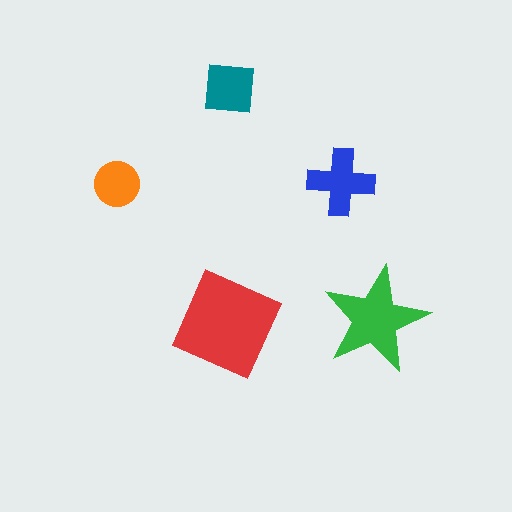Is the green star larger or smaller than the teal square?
Larger.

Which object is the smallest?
The orange circle.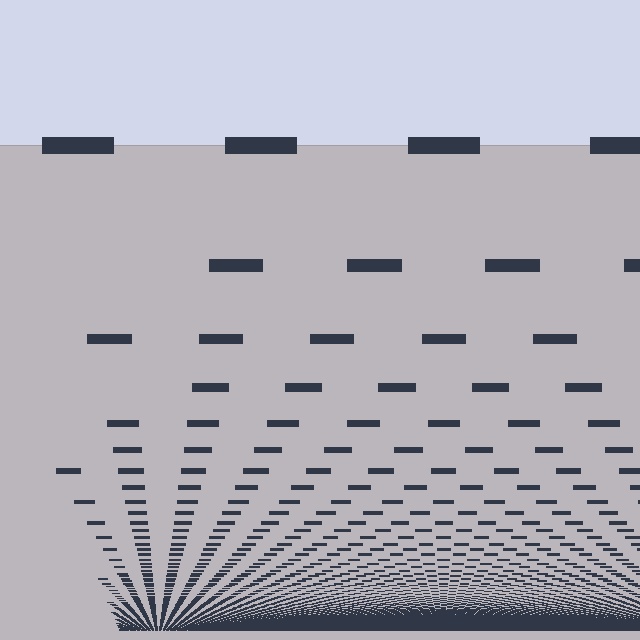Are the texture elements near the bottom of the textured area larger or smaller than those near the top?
Smaller. The gradient is inverted — elements near the bottom are smaller and denser.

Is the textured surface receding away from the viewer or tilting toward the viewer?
The surface appears to tilt toward the viewer. Texture elements get larger and sparser toward the top.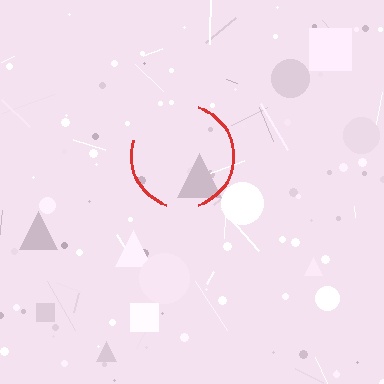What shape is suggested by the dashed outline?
The dashed outline suggests a circle.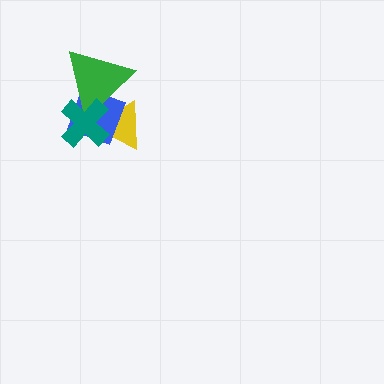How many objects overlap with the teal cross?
3 objects overlap with the teal cross.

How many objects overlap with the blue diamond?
3 objects overlap with the blue diamond.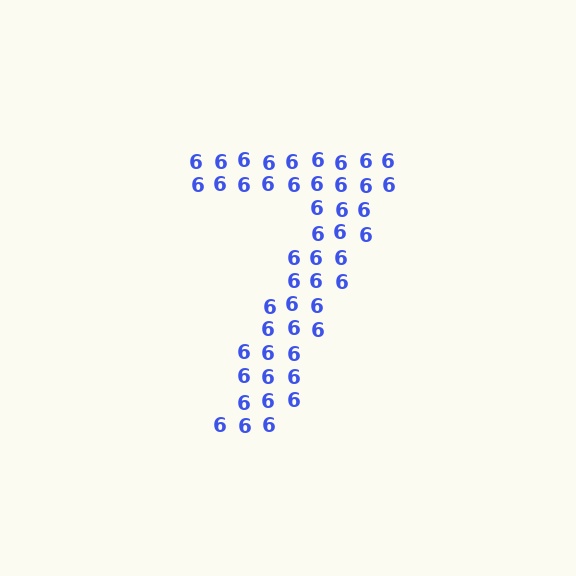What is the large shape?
The large shape is the digit 7.